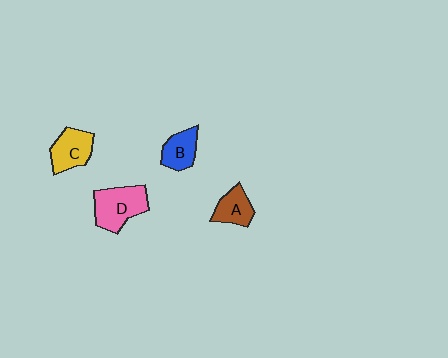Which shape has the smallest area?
Shape A (brown).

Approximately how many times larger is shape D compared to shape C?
Approximately 1.3 times.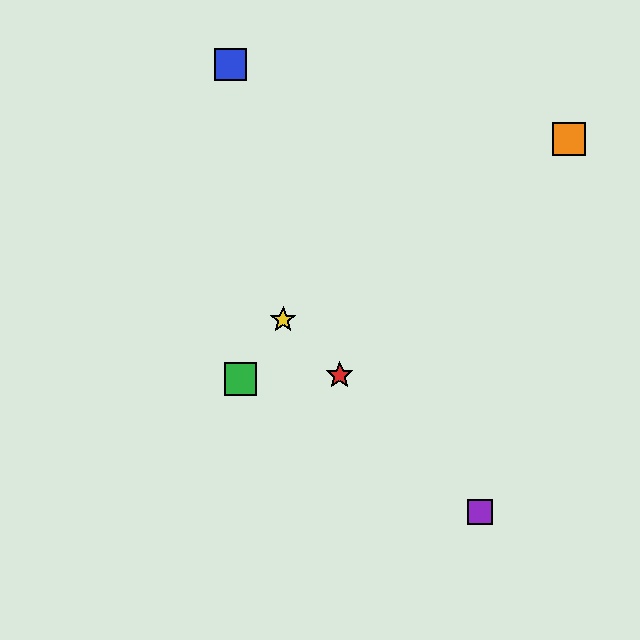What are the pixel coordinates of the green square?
The green square is at (241, 379).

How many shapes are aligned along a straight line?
3 shapes (the red star, the yellow star, the purple square) are aligned along a straight line.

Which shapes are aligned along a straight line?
The red star, the yellow star, the purple square are aligned along a straight line.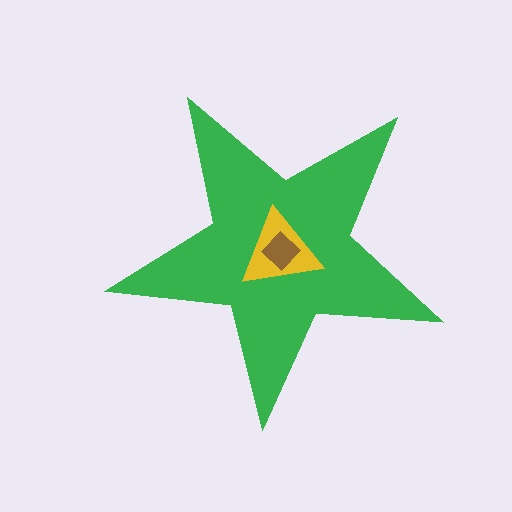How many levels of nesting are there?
3.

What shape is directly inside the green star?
The yellow triangle.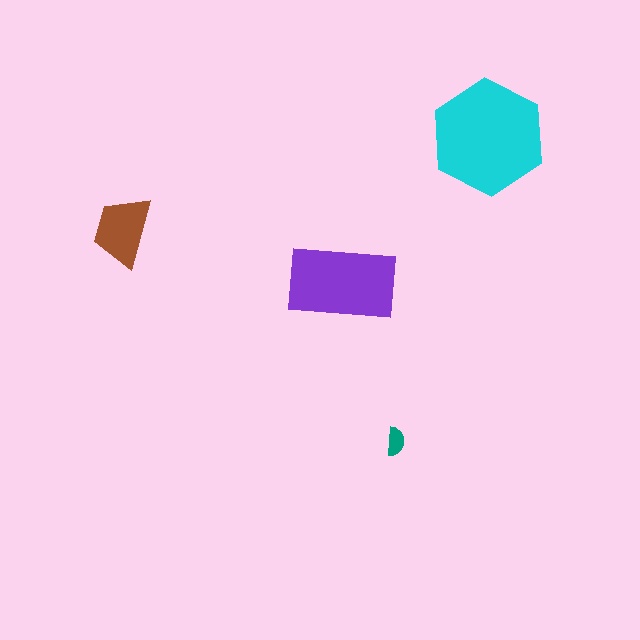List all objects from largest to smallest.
The cyan hexagon, the purple rectangle, the brown trapezoid, the teal semicircle.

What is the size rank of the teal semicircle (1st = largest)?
4th.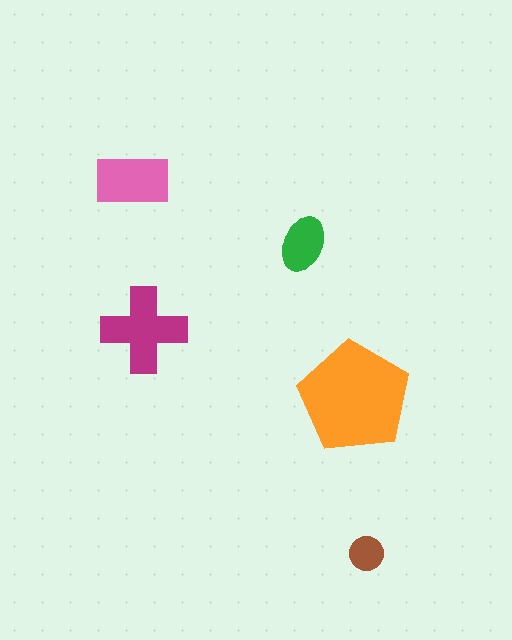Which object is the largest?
The orange pentagon.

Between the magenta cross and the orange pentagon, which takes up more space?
The orange pentagon.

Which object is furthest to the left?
The pink rectangle is leftmost.